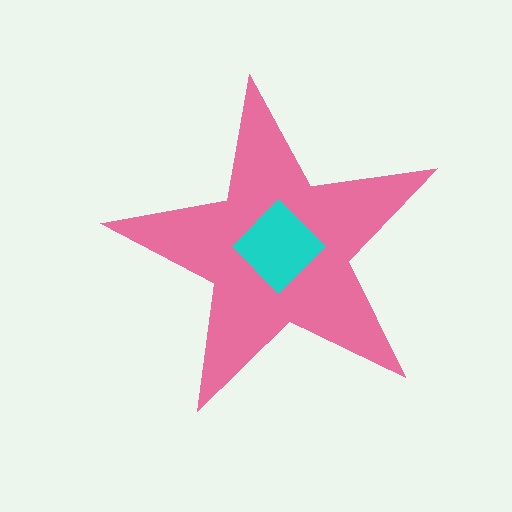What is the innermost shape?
The cyan diamond.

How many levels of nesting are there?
2.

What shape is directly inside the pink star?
The cyan diamond.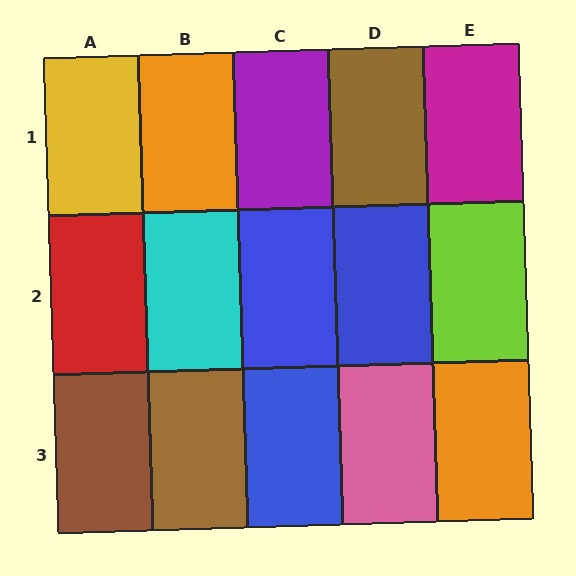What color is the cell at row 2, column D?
Blue.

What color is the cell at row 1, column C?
Purple.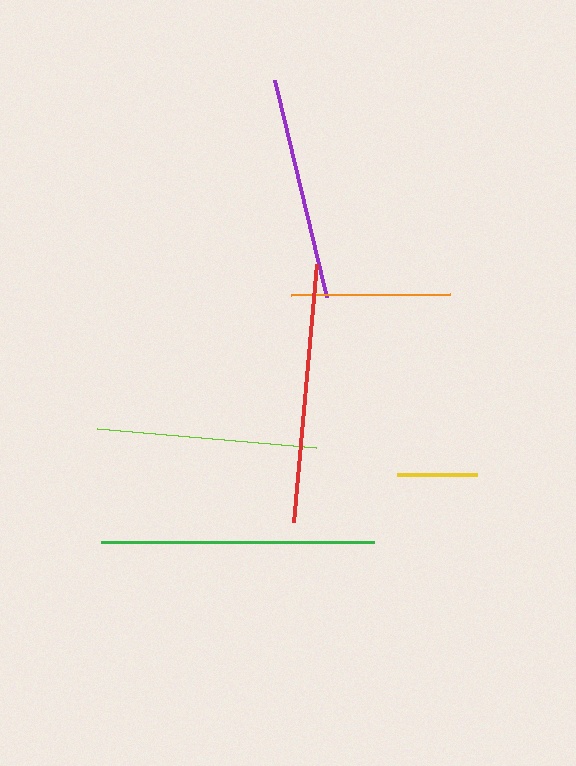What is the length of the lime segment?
The lime segment is approximately 219 pixels long.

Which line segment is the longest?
The green line is the longest at approximately 273 pixels.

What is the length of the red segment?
The red segment is approximately 259 pixels long.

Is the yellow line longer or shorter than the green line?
The green line is longer than the yellow line.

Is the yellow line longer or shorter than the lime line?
The lime line is longer than the yellow line.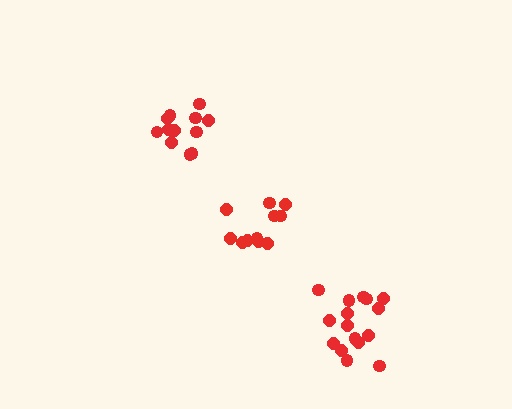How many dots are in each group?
Group 1: 12 dots, Group 2: 11 dots, Group 3: 16 dots (39 total).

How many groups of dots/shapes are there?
There are 3 groups.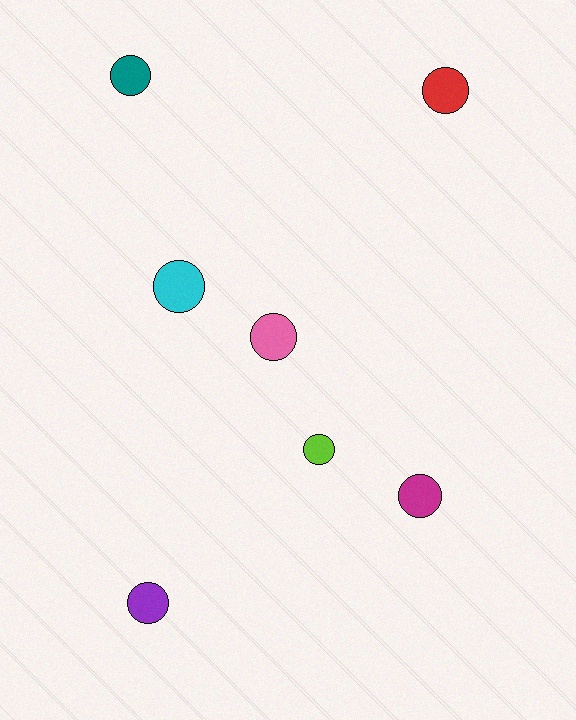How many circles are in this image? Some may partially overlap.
There are 7 circles.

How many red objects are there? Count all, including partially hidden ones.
There is 1 red object.